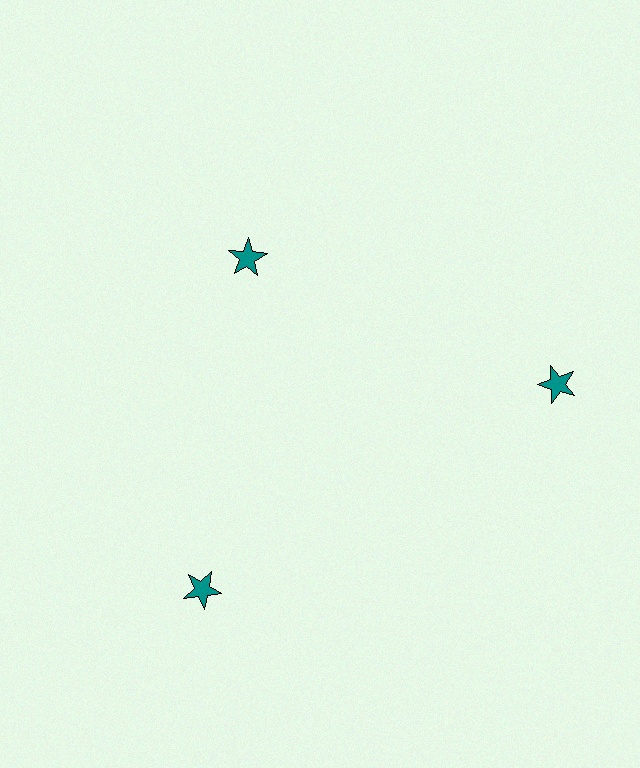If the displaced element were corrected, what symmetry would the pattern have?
It would have 3-fold rotational symmetry — the pattern would map onto itself every 120 degrees.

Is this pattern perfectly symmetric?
No. The 3 teal stars are arranged in a ring, but one element near the 11 o'clock position is pulled inward toward the center, breaking the 3-fold rotational symmetry.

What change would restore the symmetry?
The symmetry would be restored by moving it outward, back onto the ring so that all 3 stars sit at equal angles and equal distance from the center.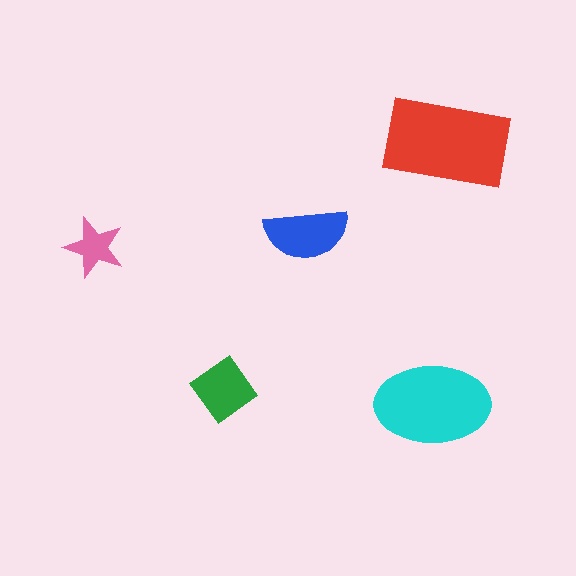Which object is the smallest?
The pink star.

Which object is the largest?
The red rectangle.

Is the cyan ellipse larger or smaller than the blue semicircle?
Larger.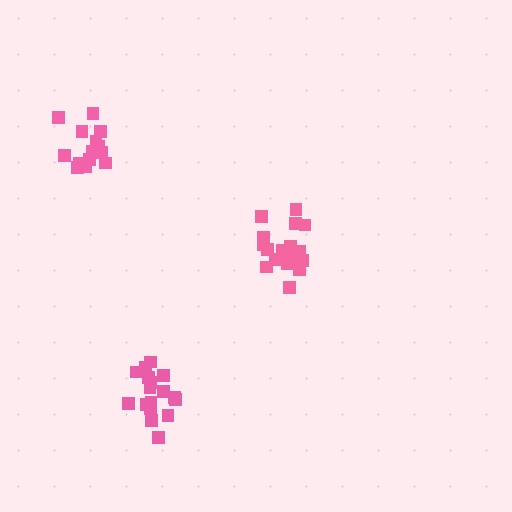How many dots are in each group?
Group 1: 19 dots, Group 2: 17 dots, Group 3: 15 dots (51 total).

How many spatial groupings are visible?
There are 3 spatial groupings.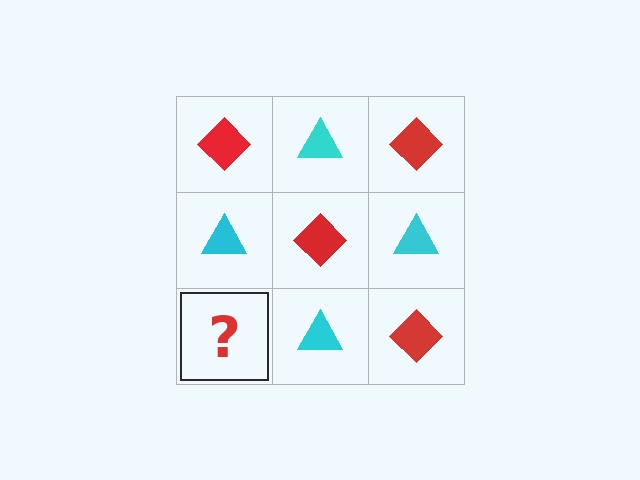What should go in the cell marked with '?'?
The missing cell should contain a red diamond.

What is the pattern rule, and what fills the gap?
The rule is that it alternates red diamond and cyan triangle in a checkerboard pattern. The gap should be filled with a red diamond.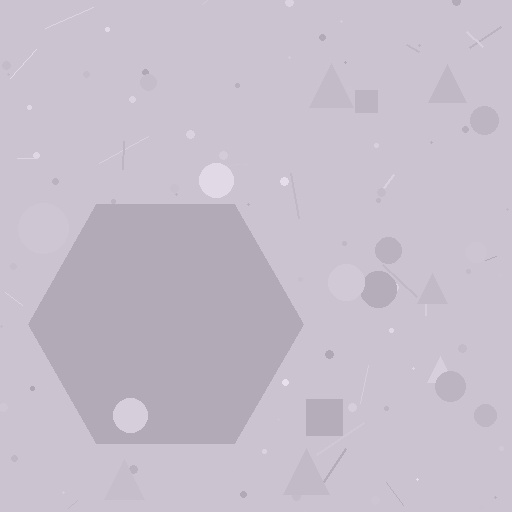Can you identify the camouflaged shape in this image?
The camouflaged shape is a hexagon.